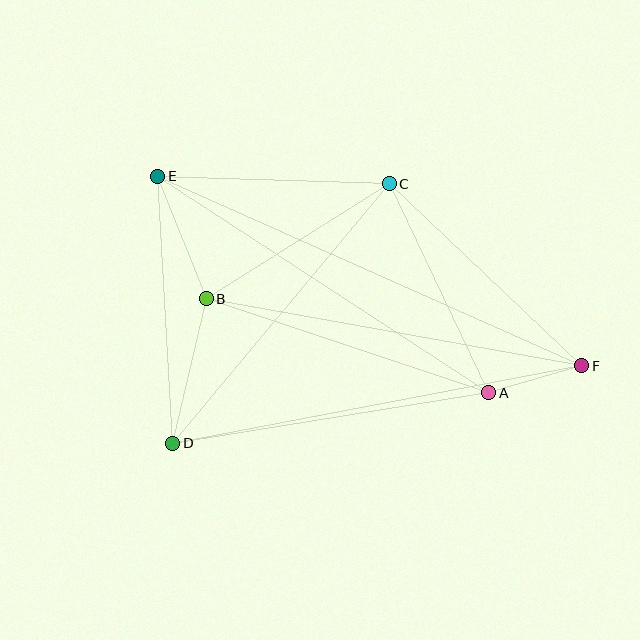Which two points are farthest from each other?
Points E and F are farthest from each other.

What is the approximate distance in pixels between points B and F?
The distance between B and F is approximately 381 pixels.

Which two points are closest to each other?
Points A and F are closest to each other.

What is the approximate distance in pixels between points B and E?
The distance between B and E is approximately 132 pixels.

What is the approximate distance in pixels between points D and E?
The distance between D and E is approximately 268 pixels.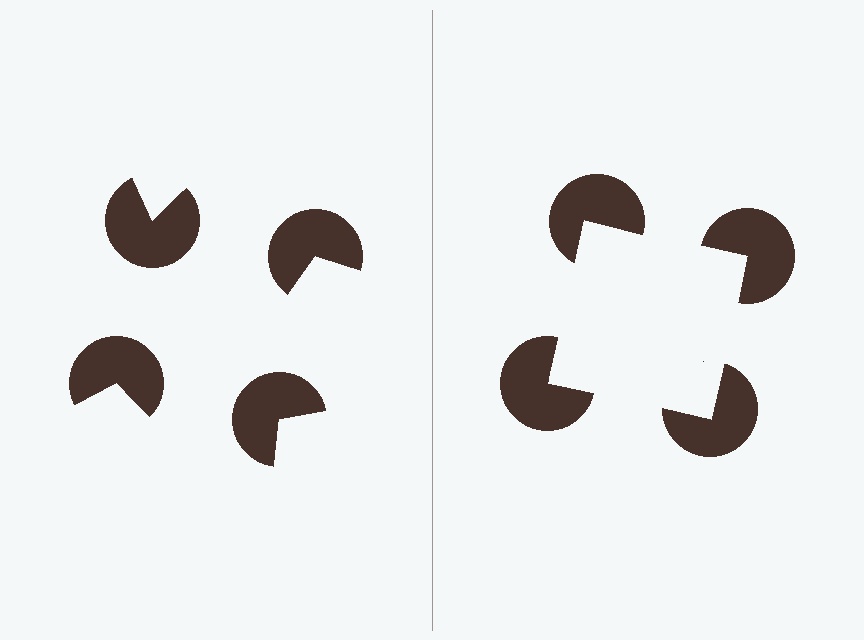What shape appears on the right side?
An illusory square.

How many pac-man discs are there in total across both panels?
8 — 4 on each side.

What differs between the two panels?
The pac-man discs are positioned identically on both sides; only the wedge orientations differ. On the right they align to a square; on the left they are misaligned.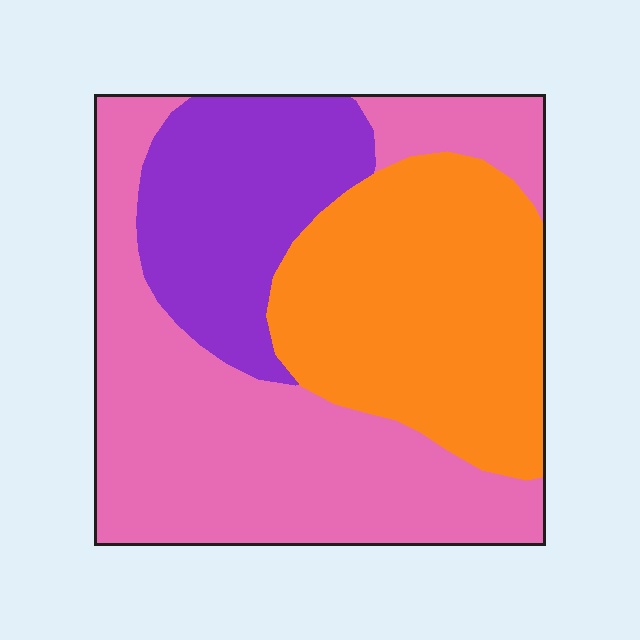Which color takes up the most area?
Pink, at roughly 45%.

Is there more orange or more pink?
Pink.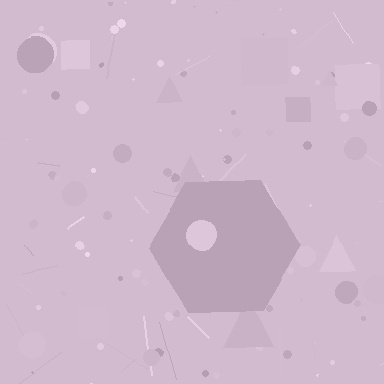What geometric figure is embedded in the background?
A hexagon is embedded in the background.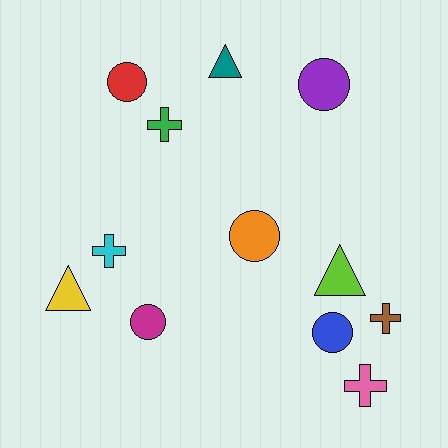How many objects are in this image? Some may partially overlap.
There are 12 objects.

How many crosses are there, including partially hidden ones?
There are 4 crosses.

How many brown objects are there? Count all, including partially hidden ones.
There is 1 brown object.